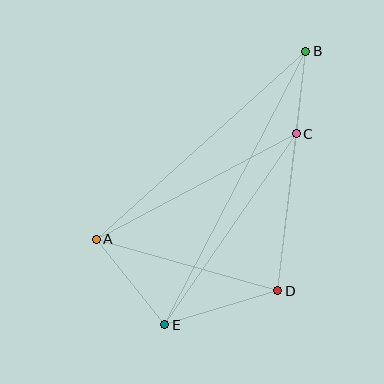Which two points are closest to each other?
Points B and C are closest to each other.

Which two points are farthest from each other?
Points B and E are farthest from each other.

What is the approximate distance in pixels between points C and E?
The distance between C and E is approximately 232 pixels.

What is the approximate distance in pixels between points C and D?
The distance between C and D is approximately 158 pixels.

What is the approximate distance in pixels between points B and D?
The distance between B and D is approximately 241 pixels.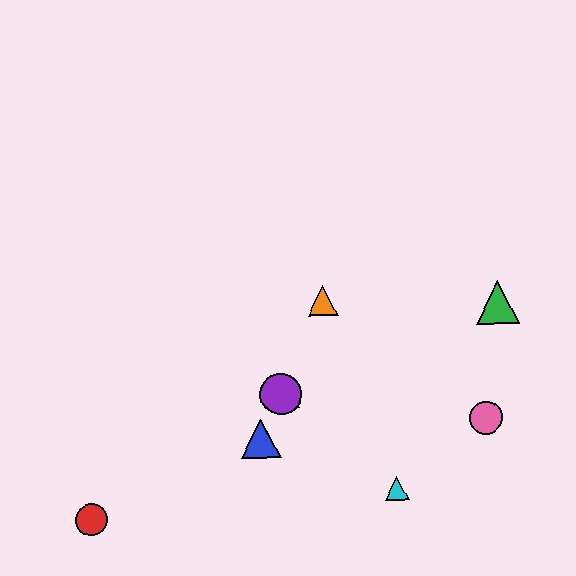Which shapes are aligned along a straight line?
The blue triangle, the yellow triangle, the purple circle, the orange triangle are aligned along a straight line.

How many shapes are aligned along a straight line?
4 shapes (the blue triangle, the yellow triangle, the purple circle, the orange triangle) are aligned along a straight line.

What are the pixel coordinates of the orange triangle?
The orange triangle is at (322, 301).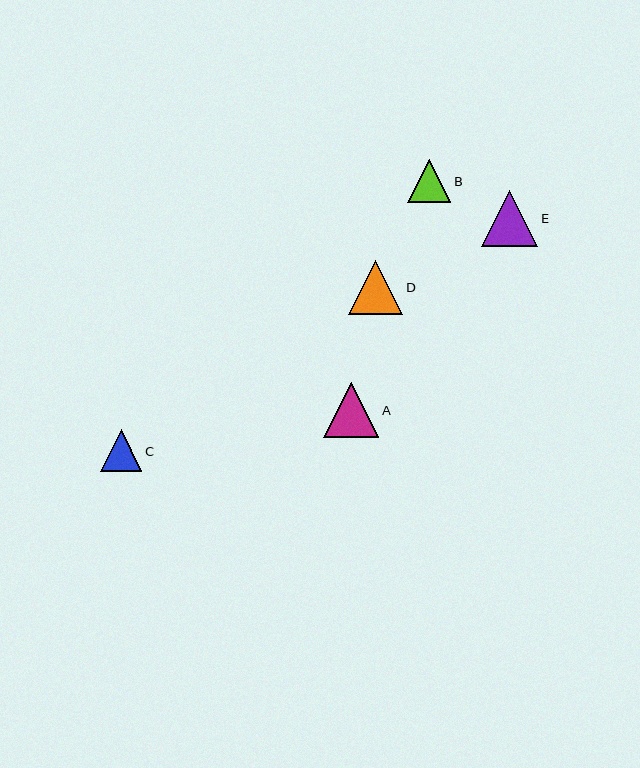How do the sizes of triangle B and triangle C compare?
Triangle B and triangle C are approximately the same size.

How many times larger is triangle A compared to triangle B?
Triangle A is approximately 1.3 times the size of triangle B.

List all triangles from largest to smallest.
From largest to smallest: E, A, D, B, C.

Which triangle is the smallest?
Triangle C is the smallest with a size of approximately 42 pixels.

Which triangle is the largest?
Triangle E is the largest with a size of approximately 56 pixels.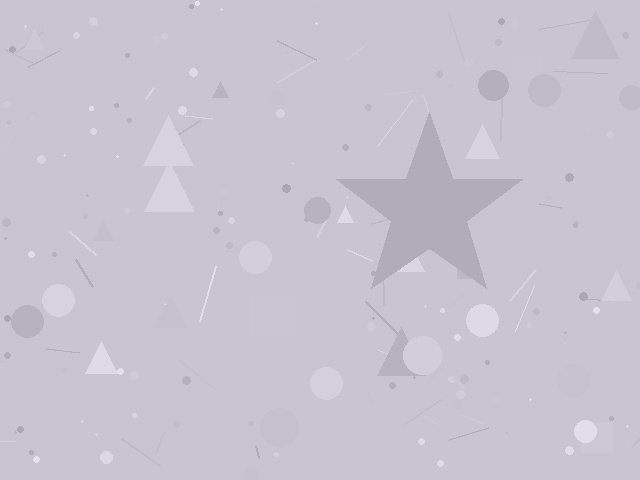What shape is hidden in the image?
A star is hidden in the image.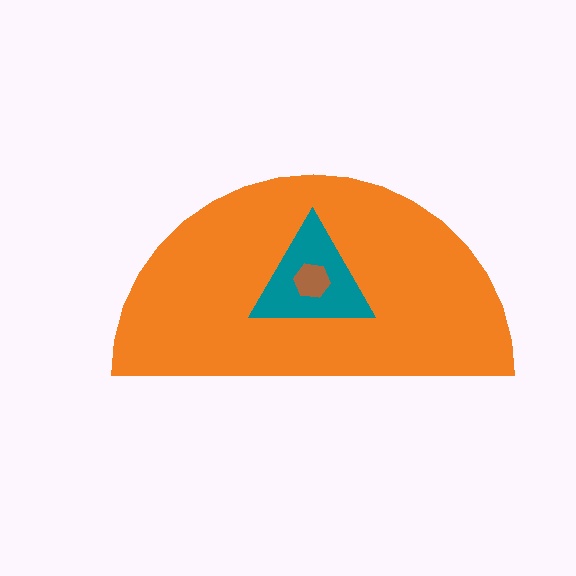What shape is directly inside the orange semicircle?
The teal triangle.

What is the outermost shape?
The orange semicircle.